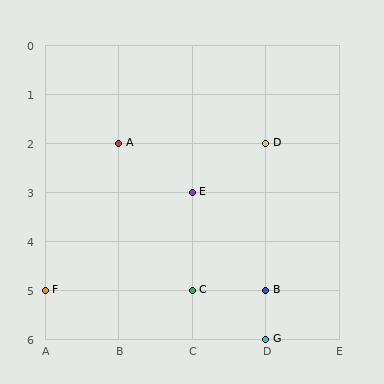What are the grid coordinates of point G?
Point G is at grid coordinates (D, 6).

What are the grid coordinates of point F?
Point F is at grid coordinates (A, 5).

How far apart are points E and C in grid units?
Points E and C are 2 rows apart.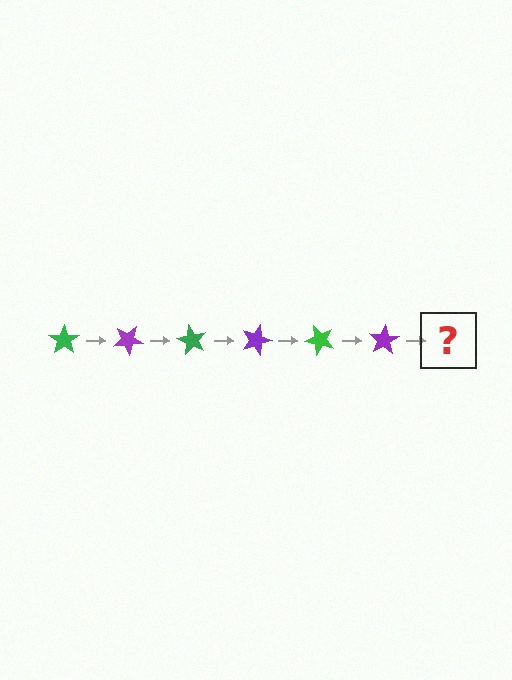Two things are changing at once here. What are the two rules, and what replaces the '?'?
The two rules are that it rotates 30 degrees each step and the color cycles through green and purple. The '?' should be a green star, rotated 180 degrees from the start.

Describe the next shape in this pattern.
It should be a green star, rotated 180 degrees from the start.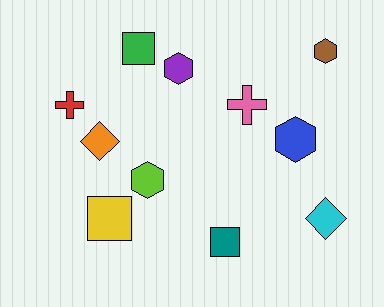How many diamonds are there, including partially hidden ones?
There are 2 diamonds.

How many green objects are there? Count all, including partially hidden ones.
There is 1 green object.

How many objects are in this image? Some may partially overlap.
There are 11 objects.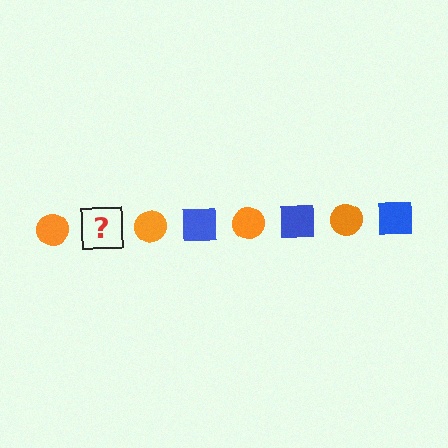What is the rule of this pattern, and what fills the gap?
The rule is that the pattern alternates between orange circle and blue square. The gap should be filled with a blue square.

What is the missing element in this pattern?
The missing element is a blue square.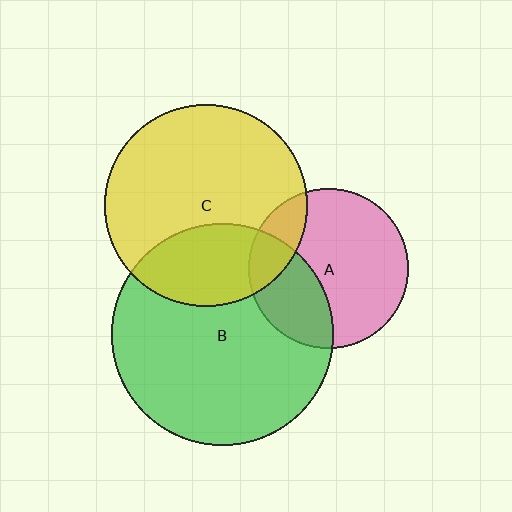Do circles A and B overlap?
Yes.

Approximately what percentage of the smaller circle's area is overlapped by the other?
Approximately 30%.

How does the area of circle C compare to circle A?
Approximately 1.6 times.